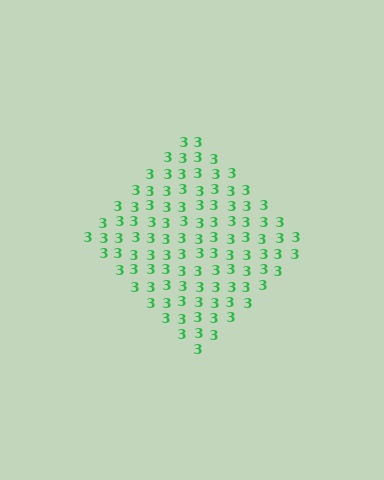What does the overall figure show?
The overall figure shows a diamond.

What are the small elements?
The small elements are digit 3's.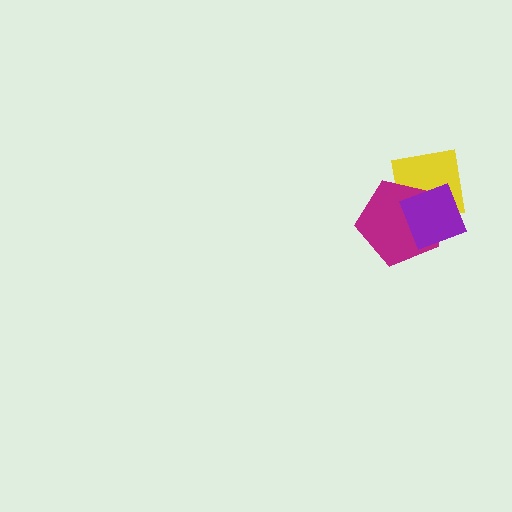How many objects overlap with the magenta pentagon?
2 objects overlap with the magenta pentagon.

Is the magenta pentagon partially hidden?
Yes, it is partially covered by another shape.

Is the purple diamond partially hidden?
No, no other shape covers it.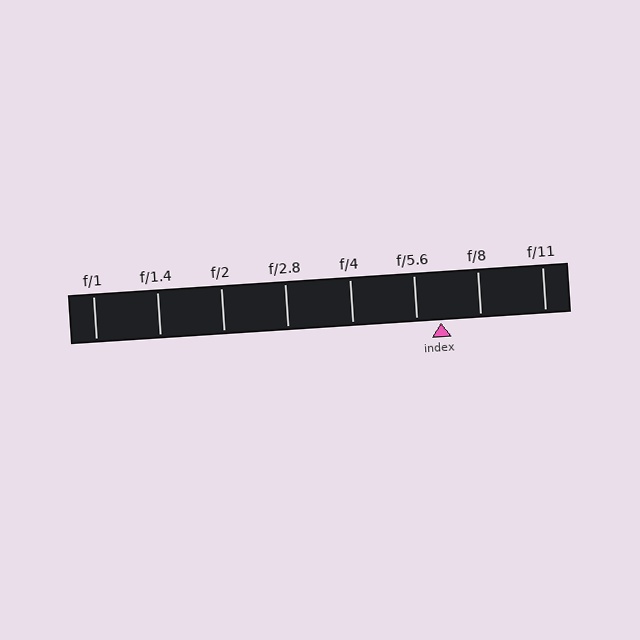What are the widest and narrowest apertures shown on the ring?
The widest aperture shown is f/1 and the narrowest is f/11.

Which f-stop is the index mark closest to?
The index mark is closest to f/5.6.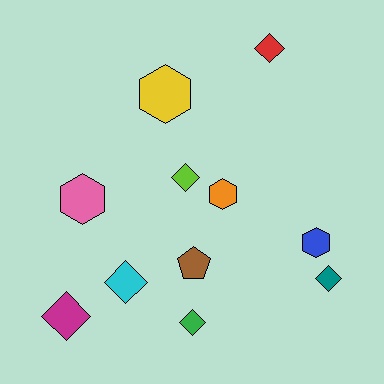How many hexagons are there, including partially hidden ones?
There are 4 hexagons.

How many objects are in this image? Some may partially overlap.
There are 11 objects.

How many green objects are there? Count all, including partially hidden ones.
There is 1 green object.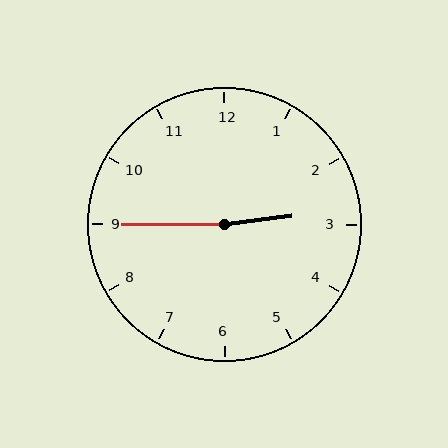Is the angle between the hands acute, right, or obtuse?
It is obtuse.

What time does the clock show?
2:45.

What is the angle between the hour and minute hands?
Approximately 172 degrees.